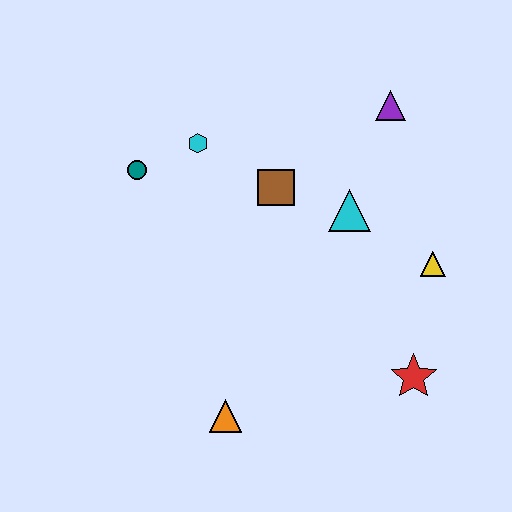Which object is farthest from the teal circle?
The red star is farthest from the teal circle.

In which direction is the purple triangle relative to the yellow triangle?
The purple triangle is above the yellow triangle.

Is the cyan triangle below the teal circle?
Yes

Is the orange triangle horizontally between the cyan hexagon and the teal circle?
No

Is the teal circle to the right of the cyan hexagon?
No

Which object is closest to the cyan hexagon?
The teal circle is closest to the cyan hexagon.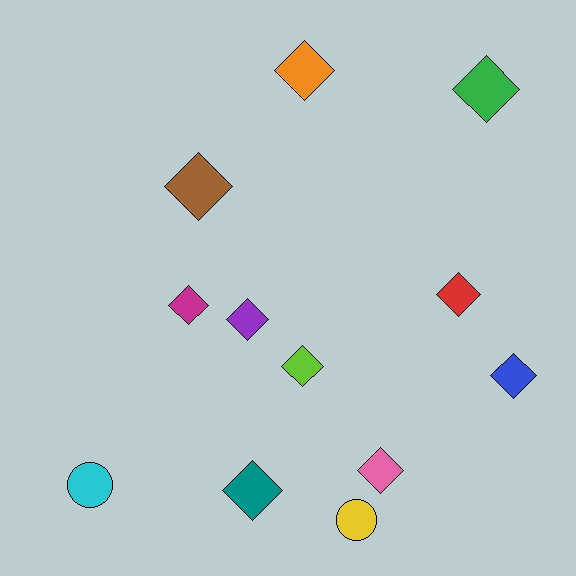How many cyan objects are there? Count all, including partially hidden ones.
There is 1 cyan object.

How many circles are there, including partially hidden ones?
There are 2 circles.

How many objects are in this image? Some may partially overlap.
There are 12 objects.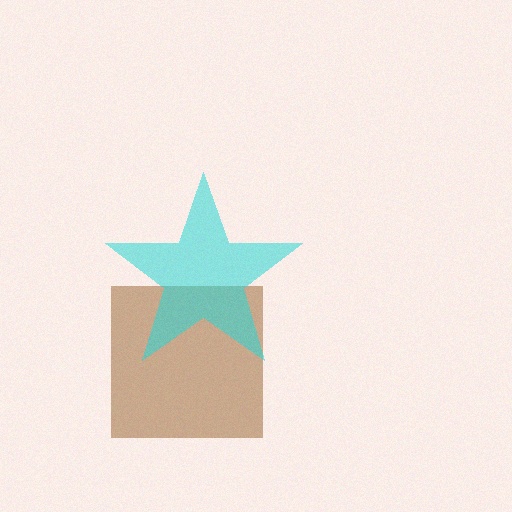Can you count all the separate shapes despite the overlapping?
Yes, there are 2 separate shapes.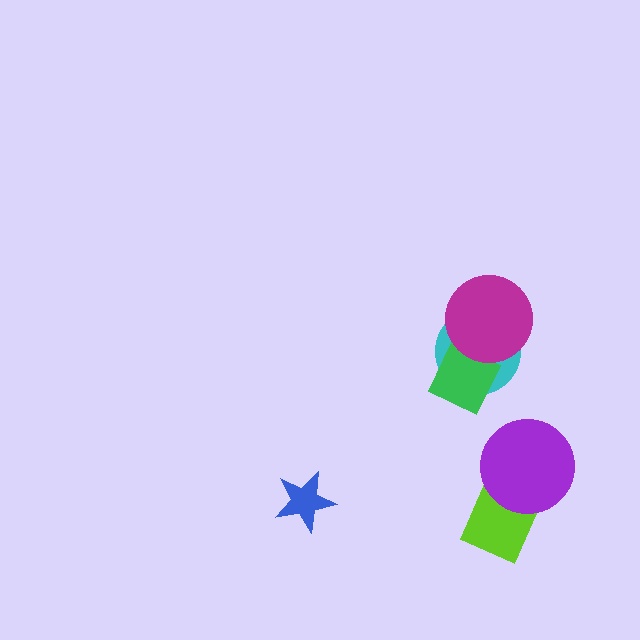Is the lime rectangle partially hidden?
Yes, it is partially covered by another shape.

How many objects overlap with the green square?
1 object overlaps with the green square.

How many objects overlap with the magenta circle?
1 object overlaps with the magenta circle.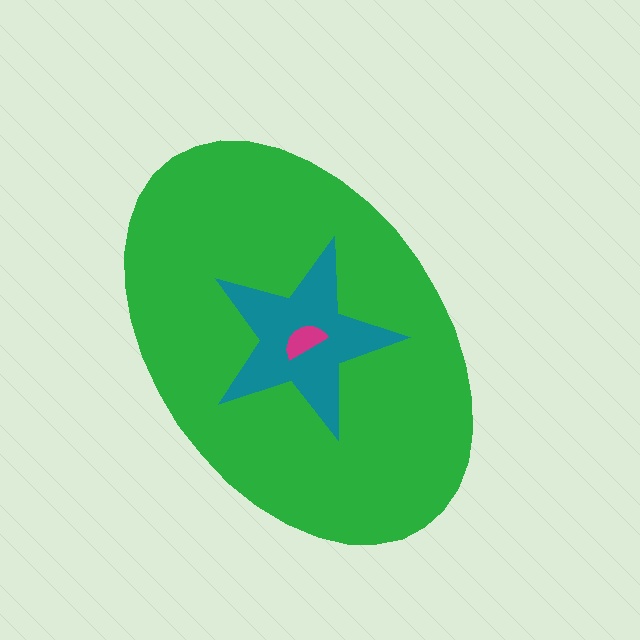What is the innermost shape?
The magenta semicircle.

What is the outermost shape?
The green ellipse.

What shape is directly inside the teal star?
The magenta semicircle.